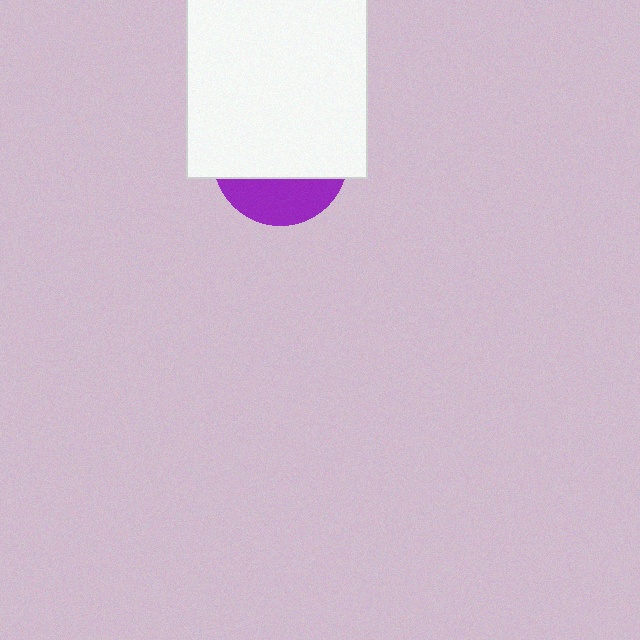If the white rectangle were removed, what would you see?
You would see the complete purple circle.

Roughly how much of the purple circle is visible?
A small part of it is visible (roughly 30%).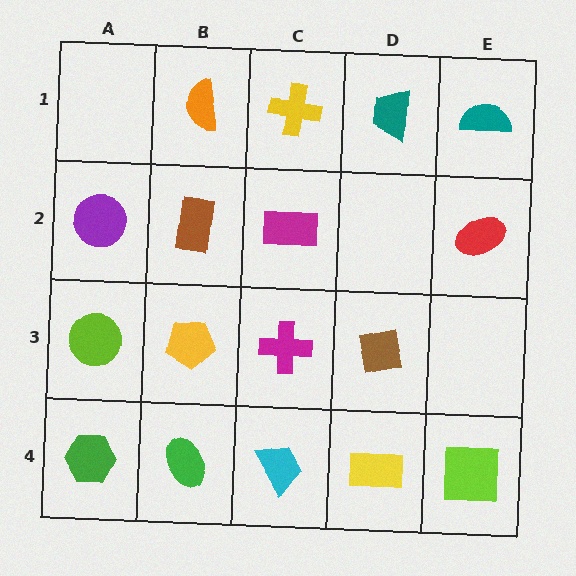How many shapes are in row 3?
4 shapes.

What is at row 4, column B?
A green ellipse.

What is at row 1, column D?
A teal trapezoid.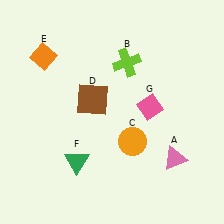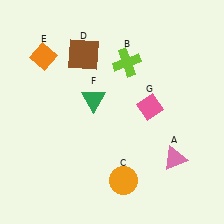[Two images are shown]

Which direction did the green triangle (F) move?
The green triangle (F) moved up.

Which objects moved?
The objects that moved are: the orange circle (C), the brown square (D), the green triangle (F).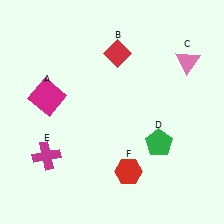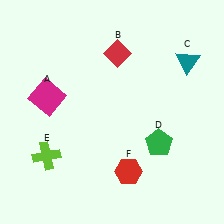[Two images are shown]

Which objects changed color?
C changed from pink to teal. E changed from magenta to lime.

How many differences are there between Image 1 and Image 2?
There are 2 differences between the two images.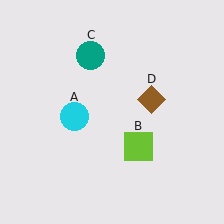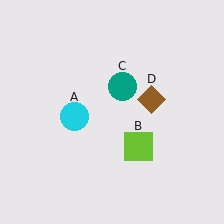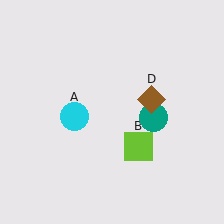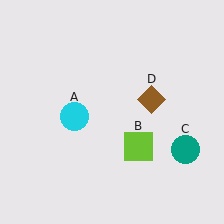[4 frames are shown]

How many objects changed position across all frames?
1 object changed position: teal circle (object C).